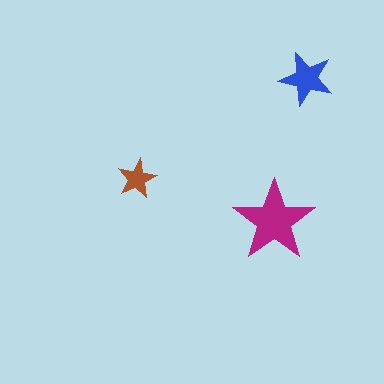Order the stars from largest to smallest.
the magenta one, the blue one, the brown one.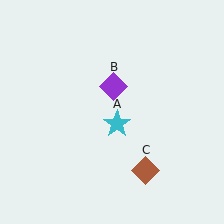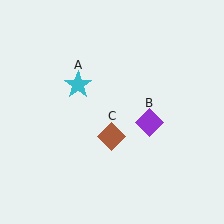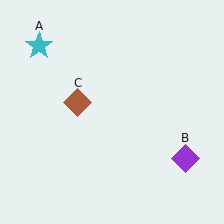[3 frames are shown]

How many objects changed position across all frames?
3 objects changed position: cyan star (object A), purple diamond (object B), brown diamond (object C).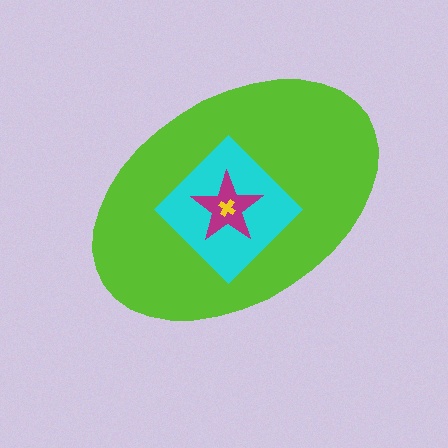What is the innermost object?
The yellow cross.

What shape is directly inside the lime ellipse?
The cyan diamond.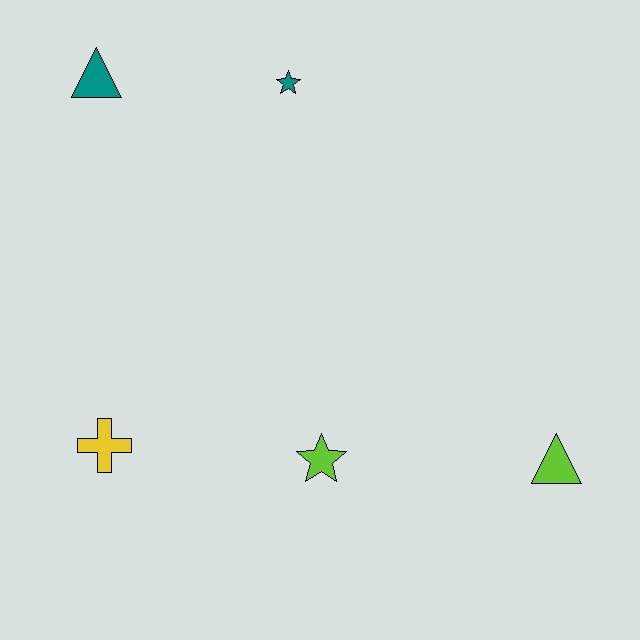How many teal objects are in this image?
There are 2 teal objects.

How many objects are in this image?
There are 5 objects.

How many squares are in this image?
There are no squares.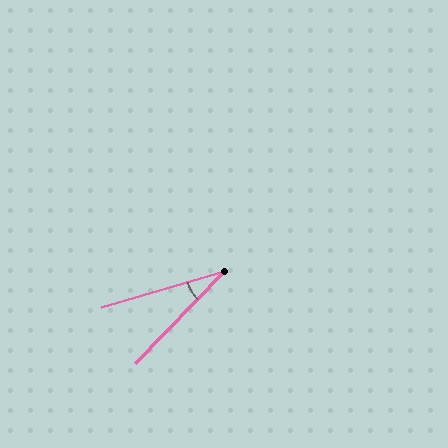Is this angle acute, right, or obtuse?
It is acute.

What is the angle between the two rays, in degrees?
Approximately 30 degrees.